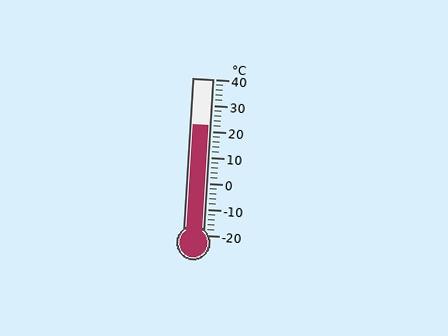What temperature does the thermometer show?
The thermometer shows approximately 22°C.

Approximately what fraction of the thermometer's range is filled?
The thermometer is filled to approximately 70% of its range.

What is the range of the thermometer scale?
The thermometer scale ranges from -20°C to 40°C.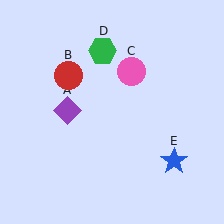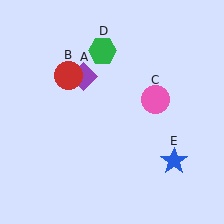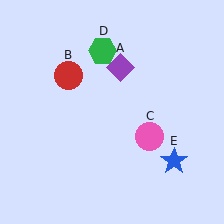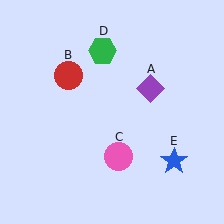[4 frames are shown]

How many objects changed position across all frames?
2 objects changed position: purple diamond (object A), pink circle (object C).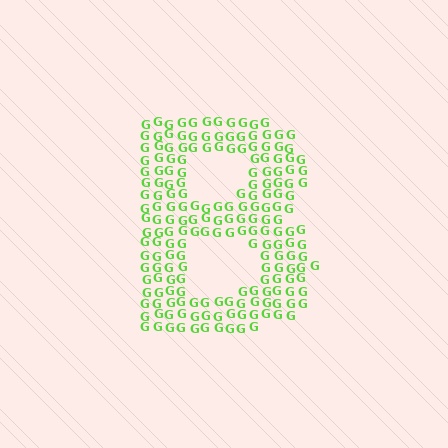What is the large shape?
The large shape is the letter B.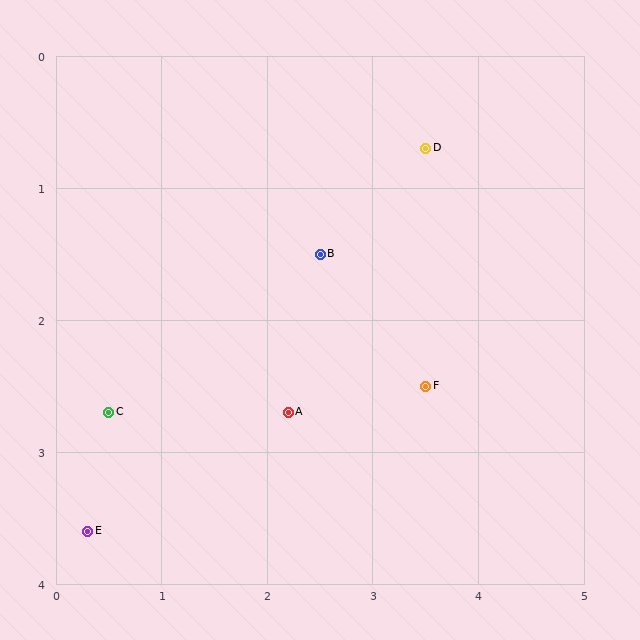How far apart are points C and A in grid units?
Points C and A are about 1.7 grid units apart.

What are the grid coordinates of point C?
Point C is at approximately (0.5, 2.7).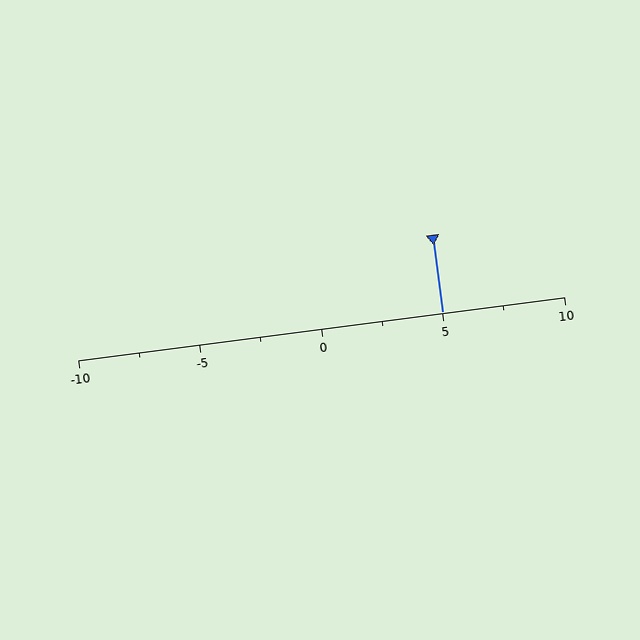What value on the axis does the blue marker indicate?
The marker indicates approximately 5.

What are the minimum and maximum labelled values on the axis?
The axis runs from -10 to 10.